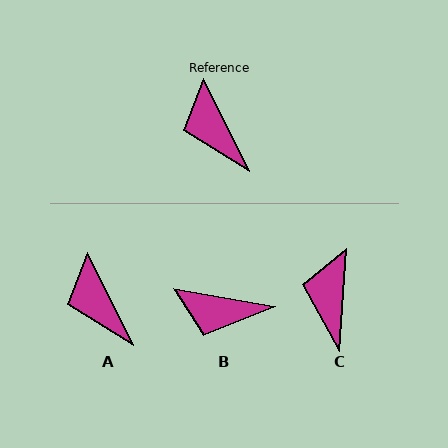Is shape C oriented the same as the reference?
No, it is off by about 29 degrees.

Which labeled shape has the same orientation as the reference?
A.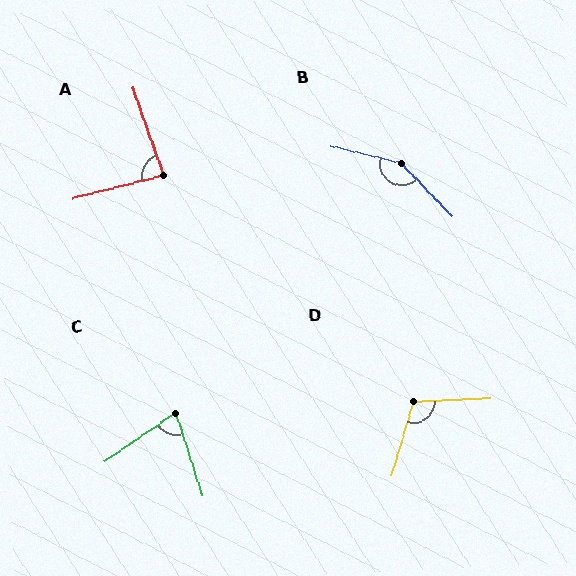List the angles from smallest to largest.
C (73°), A (85°), D (109°), B (148°).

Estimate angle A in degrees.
Approximately 85 degrees.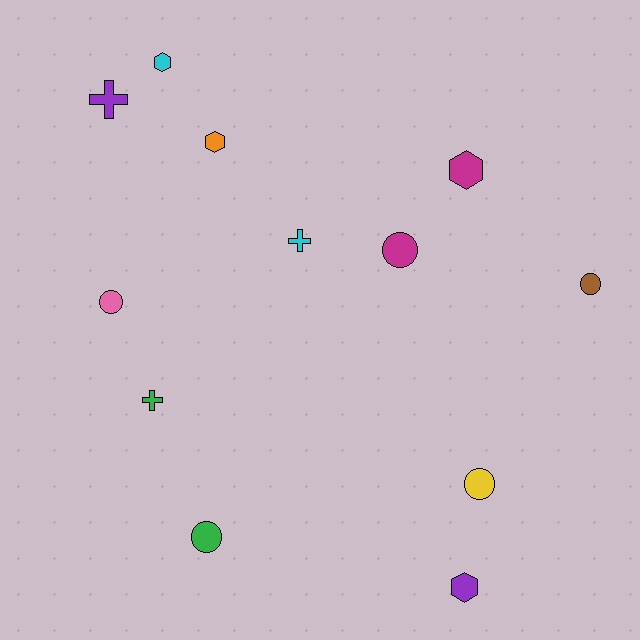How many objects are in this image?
There are 12 objects.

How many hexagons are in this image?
There are 4 hexagons.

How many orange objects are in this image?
There is 1 orange object.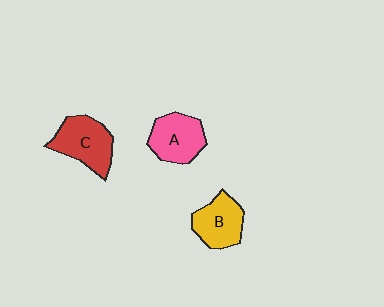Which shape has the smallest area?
Shape B (yellow).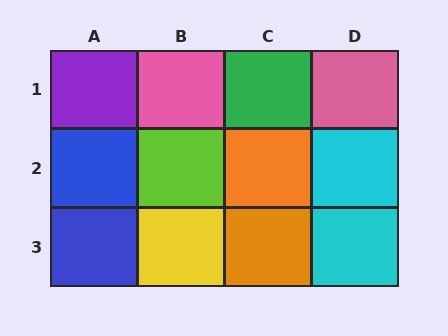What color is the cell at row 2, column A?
Blue.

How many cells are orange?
2 cells are orange.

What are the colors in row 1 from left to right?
Purple, pink, green, pink.